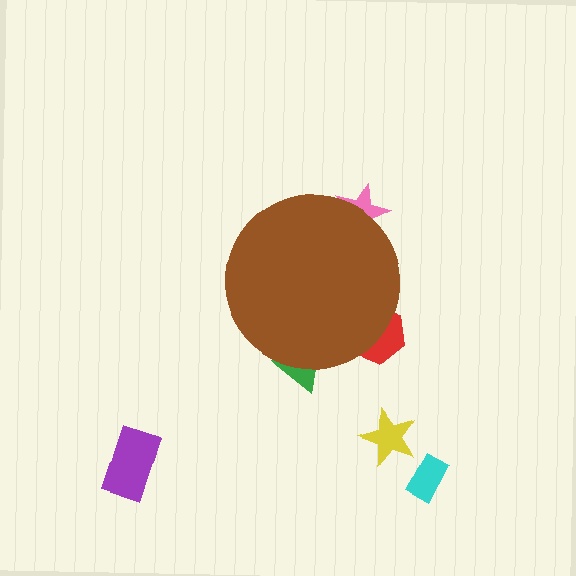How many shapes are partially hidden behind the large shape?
3 shapes are partially hidden.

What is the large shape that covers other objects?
A brown circle.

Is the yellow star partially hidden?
No, the yellow star is fully visible.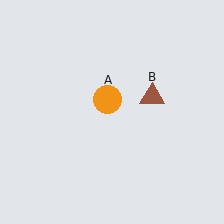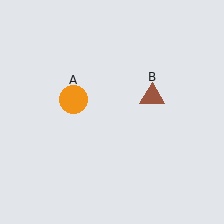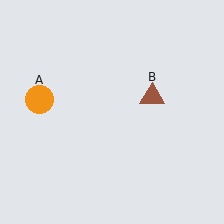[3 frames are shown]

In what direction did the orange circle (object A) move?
The orange circle (object A) moved left.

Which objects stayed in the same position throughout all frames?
Brown triangle (object B) remained stationary.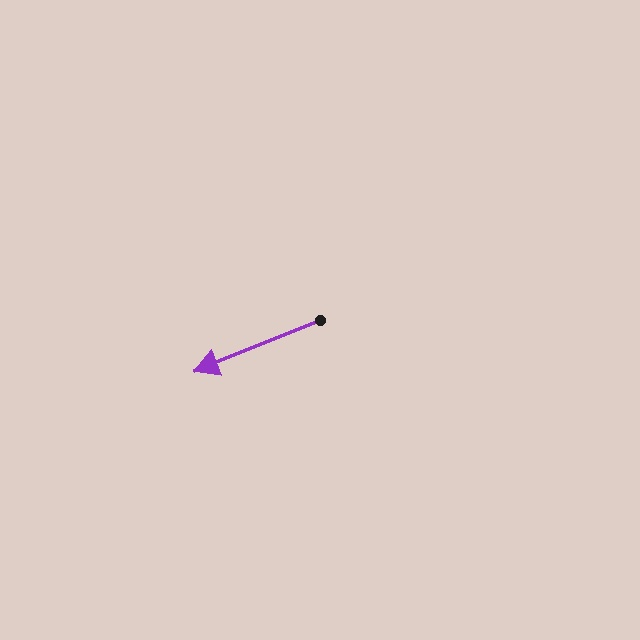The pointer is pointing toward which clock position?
Roughly 8 o'clock.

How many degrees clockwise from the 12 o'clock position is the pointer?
Approximately 248 degrees.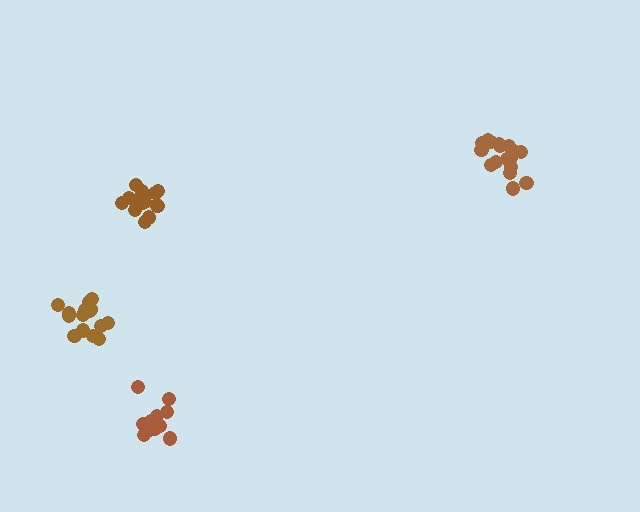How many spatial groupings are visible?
There are 4 spatial groupings.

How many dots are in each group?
Group 1: 17 dots, Group 2: 15 dots, Group 3: 14 dots, Group 4: 17 dots (63 total).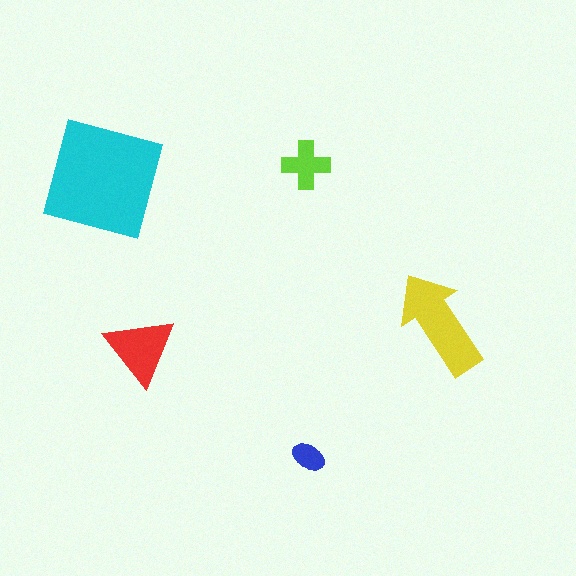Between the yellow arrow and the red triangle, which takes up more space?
The yellow arrow.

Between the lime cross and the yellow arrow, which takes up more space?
The yellow arrow.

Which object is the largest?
The cyan square.